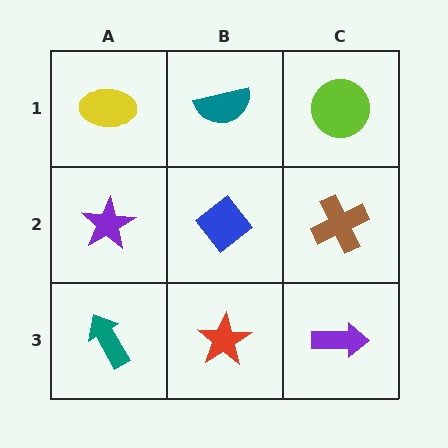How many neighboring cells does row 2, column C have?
3.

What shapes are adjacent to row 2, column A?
A yellow ellipse (row 1, column A), a teal arrow (row 3, column A), a blue diamond (row 2, column B).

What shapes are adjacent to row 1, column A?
A purple star (row 2, column A), a teal semicircle (row 1, column B).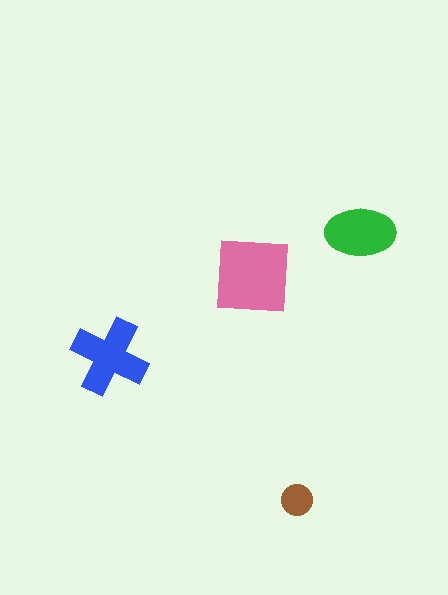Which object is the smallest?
The brown circle.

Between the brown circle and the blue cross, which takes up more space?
The blue cross.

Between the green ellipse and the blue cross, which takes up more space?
The blue cross.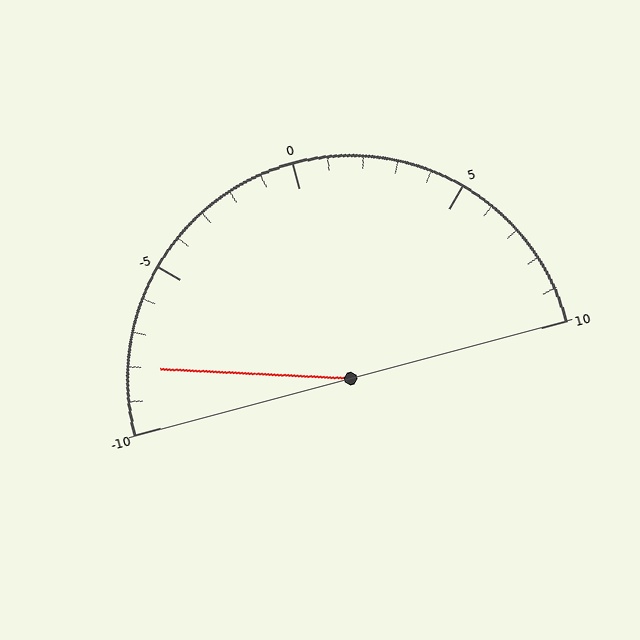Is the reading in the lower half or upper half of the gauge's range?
The reading is in the lower half of the range (-10 to 10).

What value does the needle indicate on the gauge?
The needle indicates approximately -8.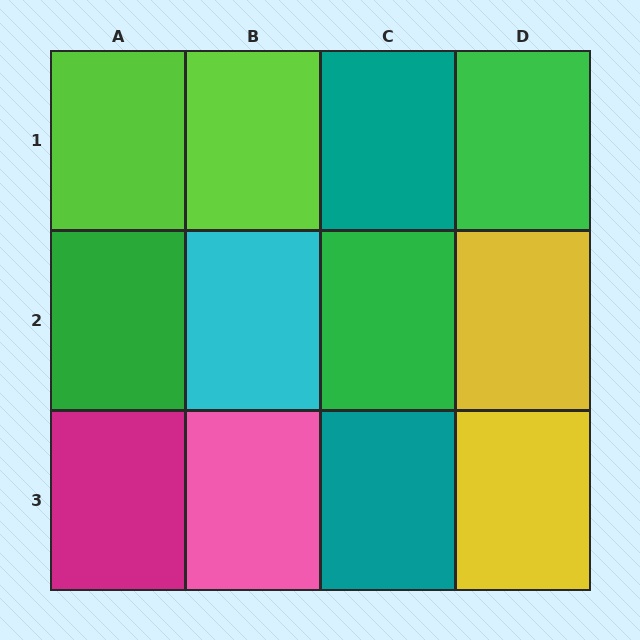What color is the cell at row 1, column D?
Green.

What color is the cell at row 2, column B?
Cyan.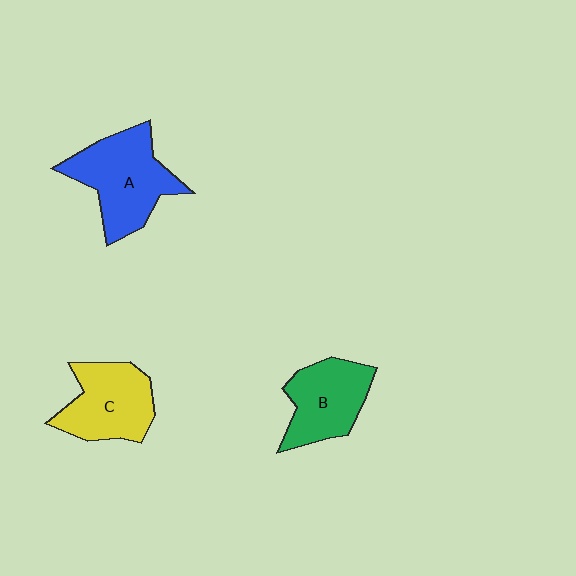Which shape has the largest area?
Shape A (blue).